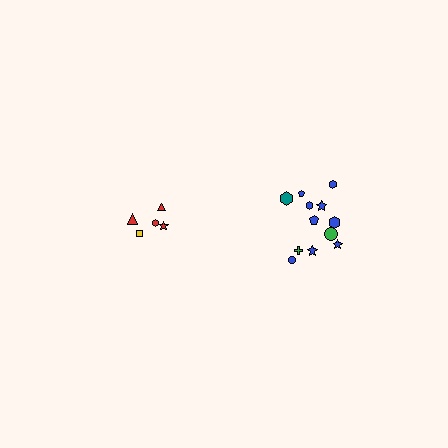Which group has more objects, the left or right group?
The right group.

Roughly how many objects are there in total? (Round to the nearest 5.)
Roughly 15 objects in total.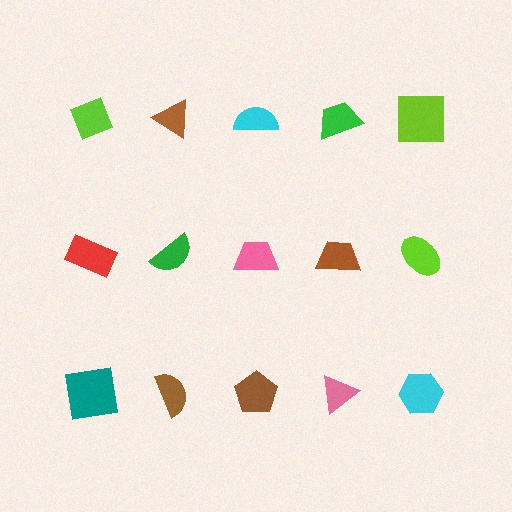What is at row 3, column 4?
A pink triangle.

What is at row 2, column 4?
A brown trapezoid.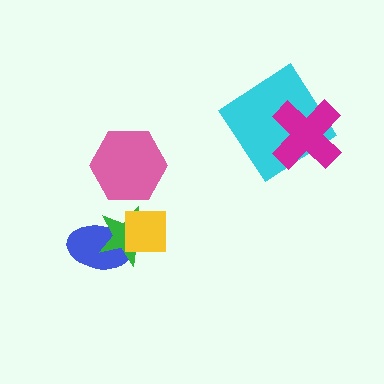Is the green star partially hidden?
Yes, it is partially covered by another shape.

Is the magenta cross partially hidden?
No, no other shape covers it.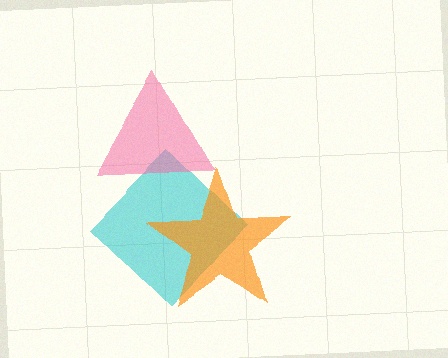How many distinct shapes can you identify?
There are 3 distinct shapes: a cyan diamond, a pink triangle, an orange star.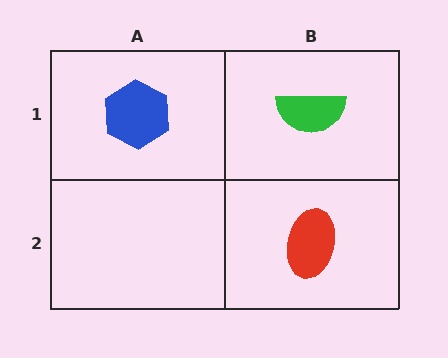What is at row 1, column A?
A blue hexagon.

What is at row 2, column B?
A red ellipse.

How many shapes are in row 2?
1 shape.